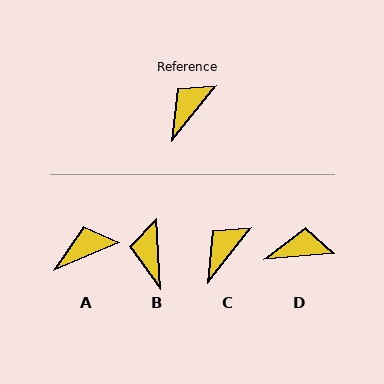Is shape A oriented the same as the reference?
No, it is off by about 28 degrees.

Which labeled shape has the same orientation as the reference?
C.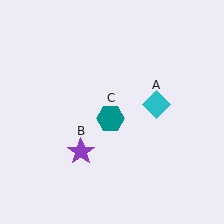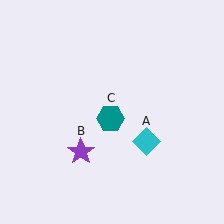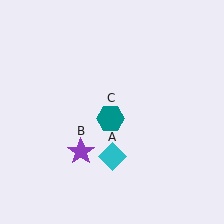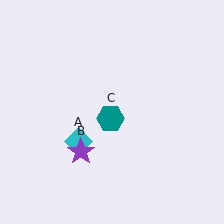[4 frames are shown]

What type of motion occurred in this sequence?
The cyan diamond (object A) rotated clockwise around the center of the scene.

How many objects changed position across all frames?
1 object changed position: cyan diamond (object A).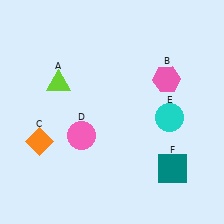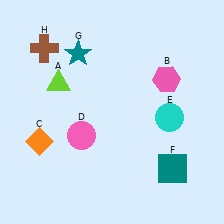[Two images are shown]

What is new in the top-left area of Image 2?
A teal star (G) was added in the top-left area of Image 2.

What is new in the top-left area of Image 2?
A brown cross (H) was added in the top-left area of Image 2.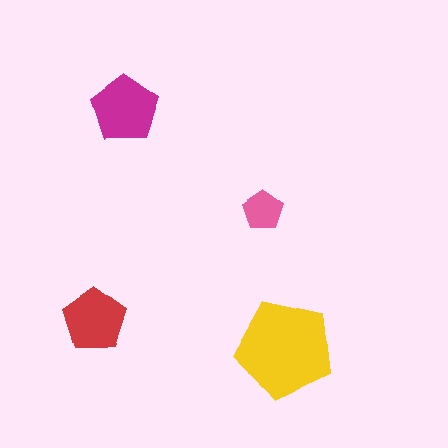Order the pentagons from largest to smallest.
the yellow one, the magenta one, the red one, the pink one.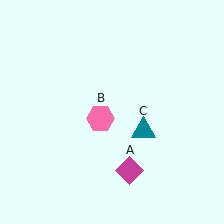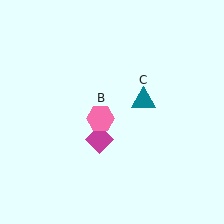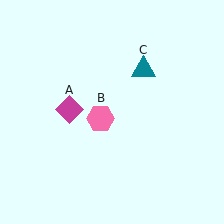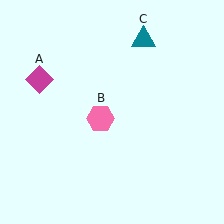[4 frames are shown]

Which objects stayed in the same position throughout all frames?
Pink hexagon (object B) remained stationary.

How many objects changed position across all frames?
2 objects changed position: magenta diamond (object A), teal triangle (object C).